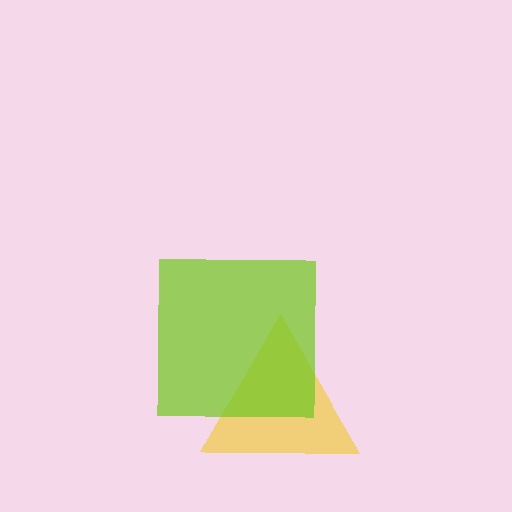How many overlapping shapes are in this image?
There are 2 overlapping shapes in the image.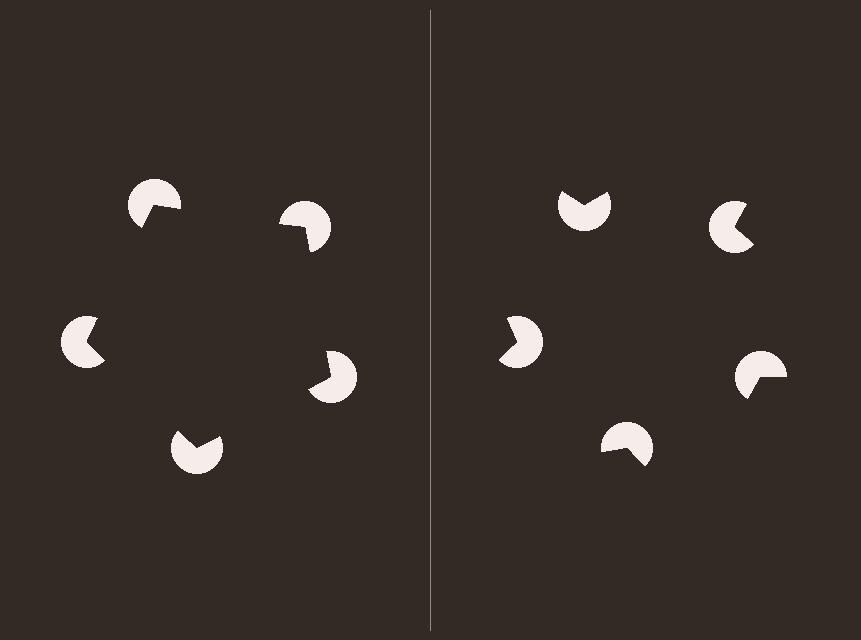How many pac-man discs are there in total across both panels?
10 — 5 on each side.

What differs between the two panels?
The pac-man discs are positioned identically on both sides; only the wedge orientations differ. On the left they align to a pentagon; on the right they are misaligned.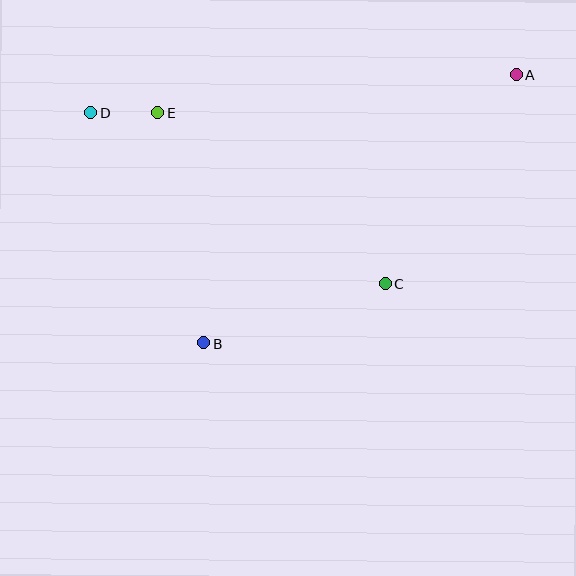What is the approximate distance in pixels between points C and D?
The distance between C and D is approximately 340 pixels.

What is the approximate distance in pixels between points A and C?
The distance between A and C is approximately 246 pixels.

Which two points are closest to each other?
Points D and E are closest to each other.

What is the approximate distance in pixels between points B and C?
The distance between B and C is approximately 191 pixels.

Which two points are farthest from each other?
Points A and D are farthest from each other.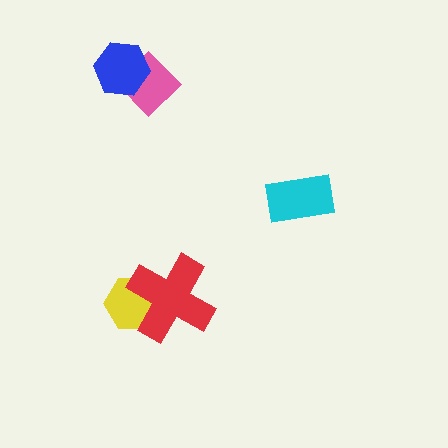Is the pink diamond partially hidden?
Yes, it is partially covered by another shape.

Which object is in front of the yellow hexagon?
The red cross is in front of the yellow hexagon.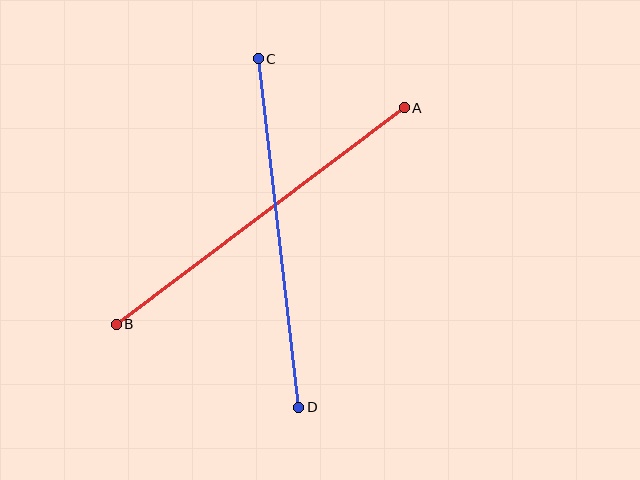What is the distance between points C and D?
The distance is approximately 351 pixels.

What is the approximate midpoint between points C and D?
The midpoint is at approximately (278, 233) pixels.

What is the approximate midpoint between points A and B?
The midpoint is at approximately (260, 216) pixels.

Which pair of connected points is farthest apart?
Points A and B are farthest apart.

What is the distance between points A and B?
The distance is approximately 360 pixels.